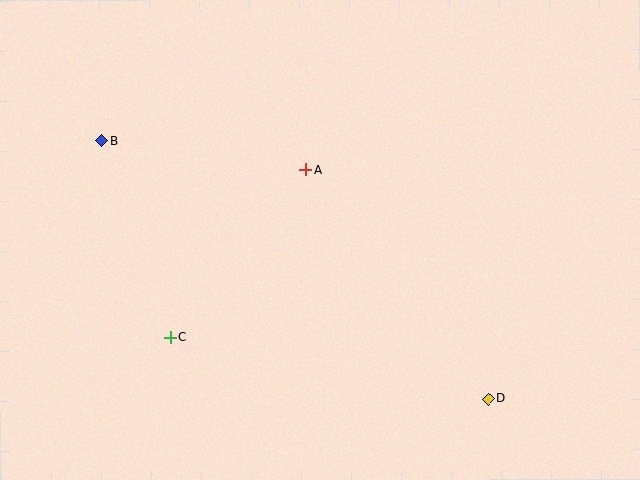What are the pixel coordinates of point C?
Point C is at (171, 338).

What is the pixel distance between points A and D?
The distance between A and D is 293 pixels.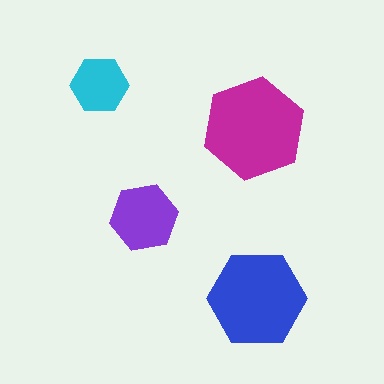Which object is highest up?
The cyan hexagon is topmost.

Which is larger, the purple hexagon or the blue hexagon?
The blue one.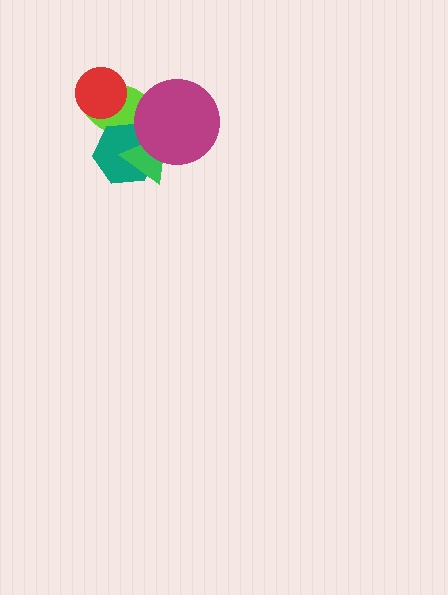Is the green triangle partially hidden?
Yes, it is partially covered by another shape.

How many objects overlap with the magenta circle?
3 objects overlap with the magenta circle.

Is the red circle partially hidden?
No, no other shape covers it.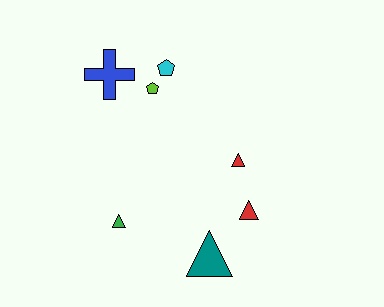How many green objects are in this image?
There is 1 green object.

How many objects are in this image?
There are 7 objects.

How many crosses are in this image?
There is 1 cross.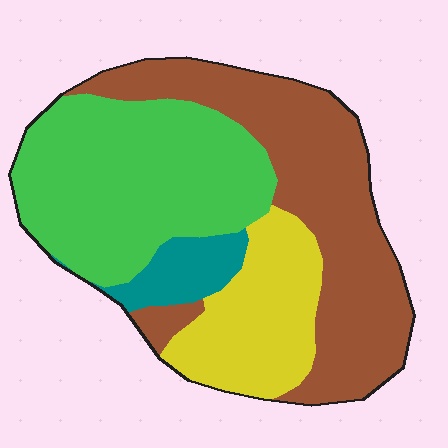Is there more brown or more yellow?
Brown.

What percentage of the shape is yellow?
Yellow covers 19% of the shape.